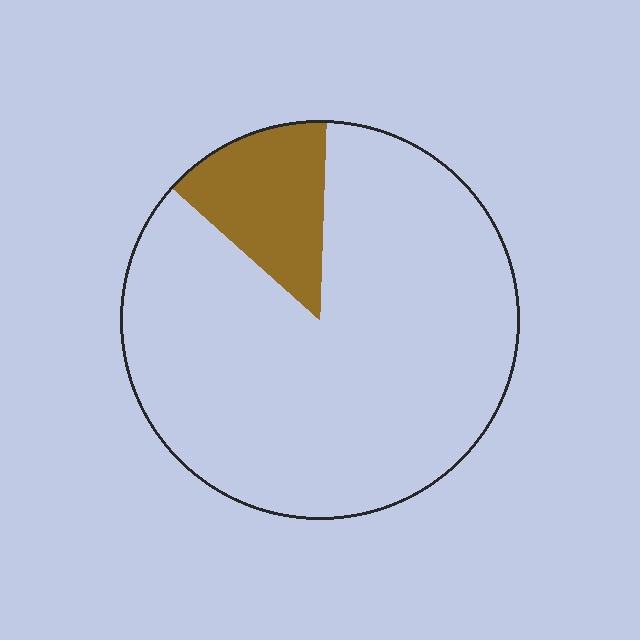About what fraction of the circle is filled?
About one eighth (1/8).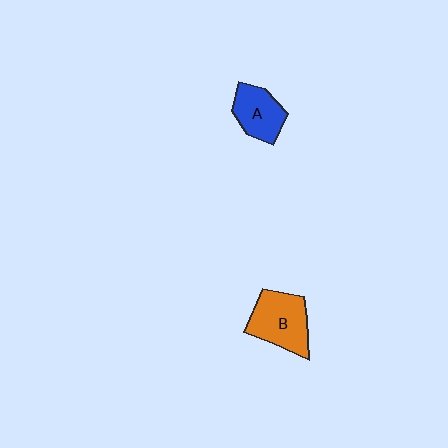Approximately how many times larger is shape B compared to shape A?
Approximately 1.3 times.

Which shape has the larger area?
Shape B (orange).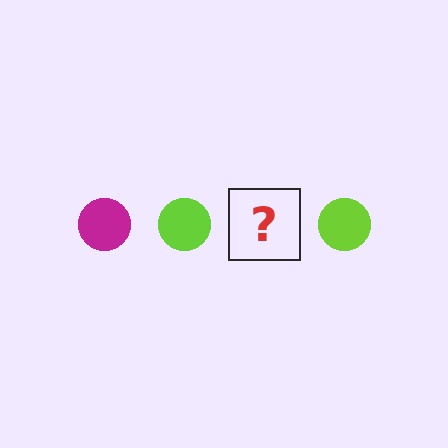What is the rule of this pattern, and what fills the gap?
The rule is that the pattern cycles through magenta, lime circles. The gap should be filled with a magenta circle.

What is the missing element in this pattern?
The missing element is a magenta circle.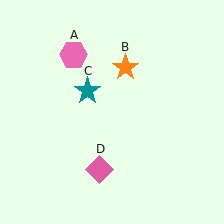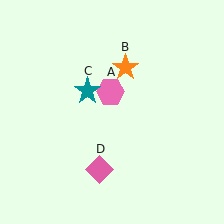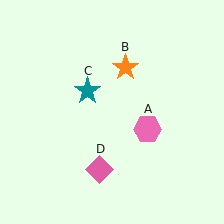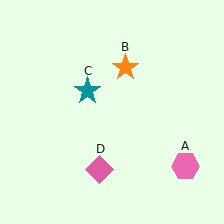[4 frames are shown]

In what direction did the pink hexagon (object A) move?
The pink hexagon (object A) moved down and to the right.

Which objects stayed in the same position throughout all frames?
Orange star (object B) and teal star (object C) and pink diamond (object D) remained stationary.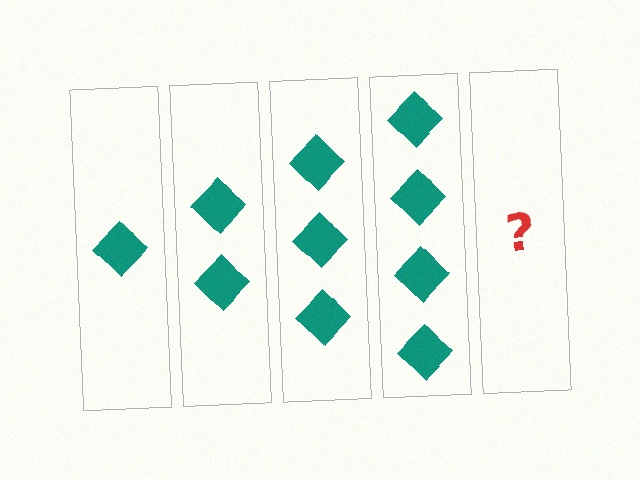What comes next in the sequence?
The next element should be 5 diamonds.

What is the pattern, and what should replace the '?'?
The pattern is that each step adds one more diamond. The '?' should be 5 diamonds.